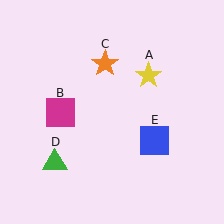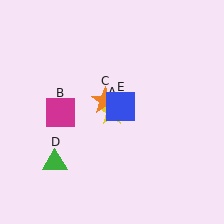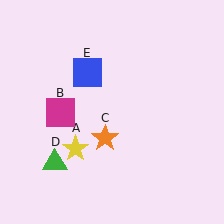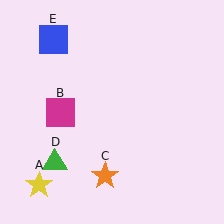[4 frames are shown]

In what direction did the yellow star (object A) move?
The yellow star (object A) moved down and to the left.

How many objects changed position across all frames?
3 objects changed position: yellow star (object A), orange star (object C), blue square (object E).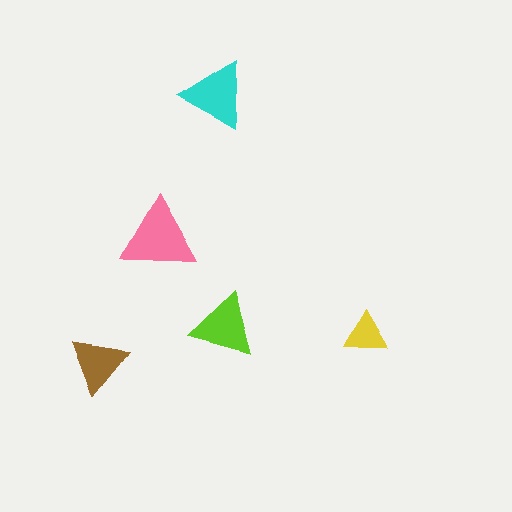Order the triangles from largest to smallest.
the pink one, the cyan one, the lime one, the brown one, the yellow one.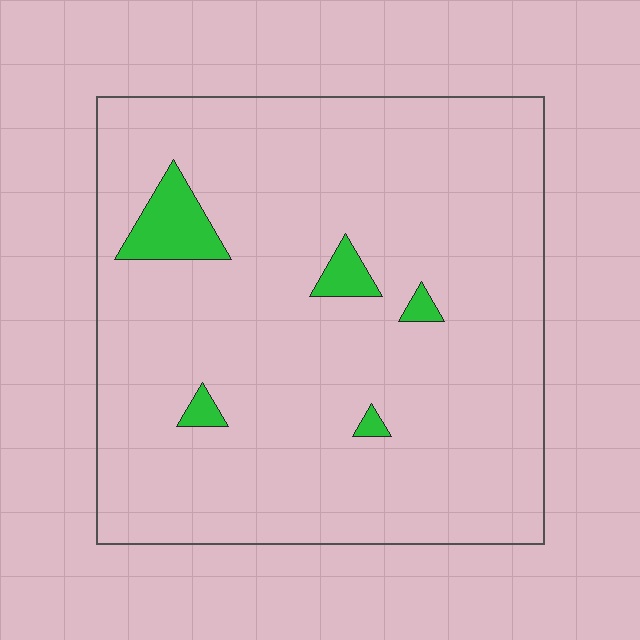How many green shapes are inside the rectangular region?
5.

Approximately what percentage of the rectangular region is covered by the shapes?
Approximately 5%.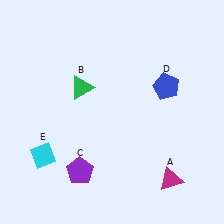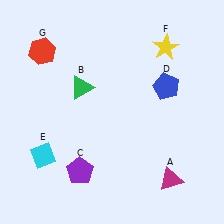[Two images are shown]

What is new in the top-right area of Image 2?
A yellow star (F) was added in the top-right area of Image 2.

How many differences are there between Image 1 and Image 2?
There are 2 differences between the two images.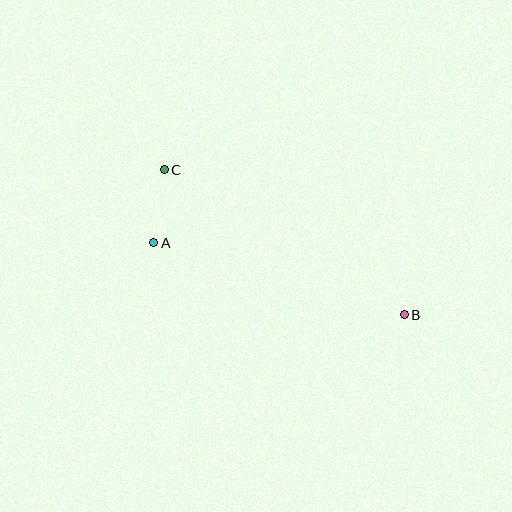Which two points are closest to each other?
Points A and C are closest to each other.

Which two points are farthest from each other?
Points B and C are farthest from each other.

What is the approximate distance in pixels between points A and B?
The distance between A and B is approximately 260 pixels.